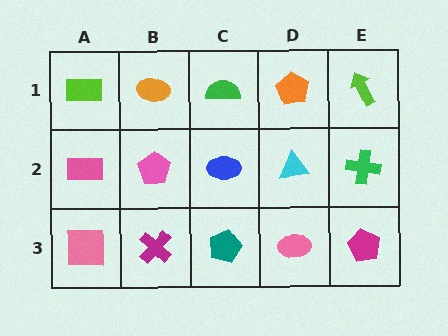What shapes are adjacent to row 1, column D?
A cyan triangle (row 2, column D), a green semicircle (row 1, column C), a lime arrow (row 1, column E).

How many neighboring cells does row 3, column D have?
3.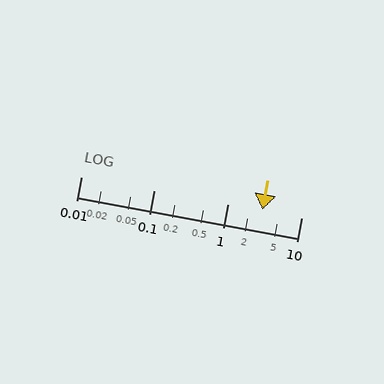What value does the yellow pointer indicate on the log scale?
The pointer indicates approximately 3.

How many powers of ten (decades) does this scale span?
The scale spans 3 decades, from 0.01 to 10.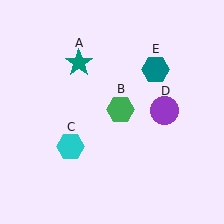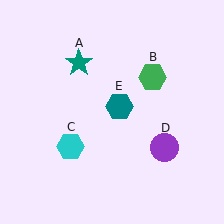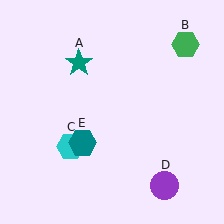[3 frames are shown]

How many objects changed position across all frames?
3 objects changed position: green hexagon (object B), purple circle (object D), teal hexagon (object E).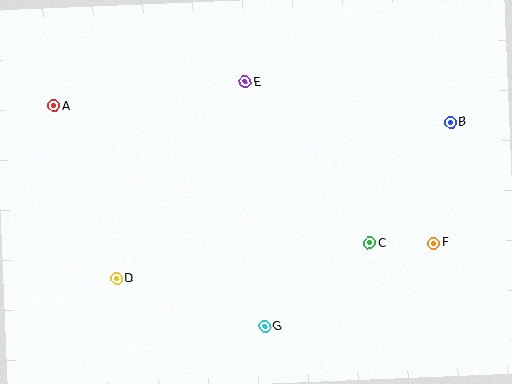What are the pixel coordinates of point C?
Point C is at (370, 243).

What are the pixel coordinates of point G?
Point G is at (265, 327).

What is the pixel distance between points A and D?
The distance between A and D is 184 pixels.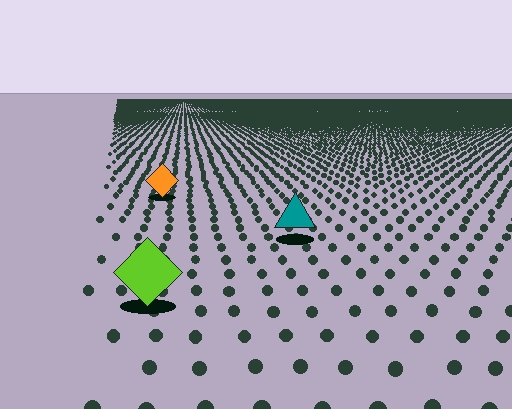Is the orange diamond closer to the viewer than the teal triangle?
No. The teal triangle is closer — you can tell from the texture gradient: the ground texture is coarser near it.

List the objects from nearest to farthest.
From nearest to farthest: the lime diamond, the teal triangle, the orange diamond.